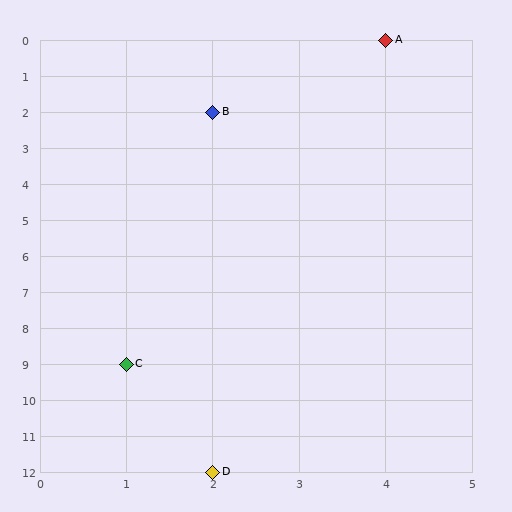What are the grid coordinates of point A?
Point A is at grid coordinates (4, 0).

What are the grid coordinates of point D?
Point D is at grid coordinates (2, 12).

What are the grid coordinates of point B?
Point B is at grid coordinates (2, 2).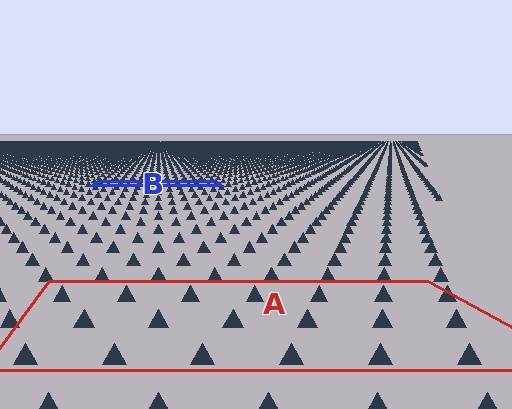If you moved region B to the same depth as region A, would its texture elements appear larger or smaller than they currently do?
They would appear larger. At a closer depth, the same texture elements are projected at a bigger on-screen size.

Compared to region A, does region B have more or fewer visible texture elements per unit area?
Region B has more texture elements per unit area — they are packed more densely because it is farther away.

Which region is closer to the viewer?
Region A is closer. The texture elements there are larger and more spread out.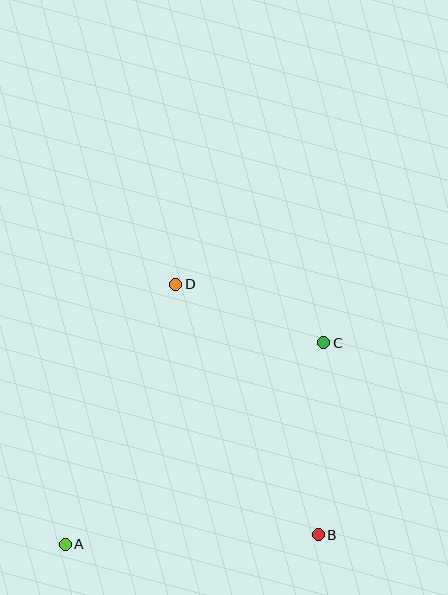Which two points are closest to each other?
Points C and D are closest to each other.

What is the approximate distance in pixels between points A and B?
The distance between A and B is approximately 253 pixels.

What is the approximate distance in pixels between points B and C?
The distance between B and C is approximately 192 pixels.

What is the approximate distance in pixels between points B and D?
The distance between B and D is approximately 288 pixels.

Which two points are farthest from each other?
Points A and C are farthest from each other.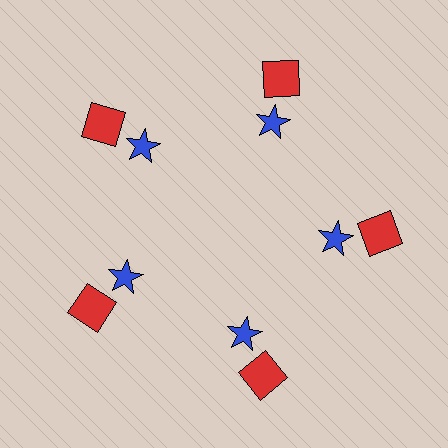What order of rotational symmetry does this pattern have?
This pattern has 5-fold rotational symmetry.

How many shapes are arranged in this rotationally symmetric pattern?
There are 10 shapes, arranged in 5 groups of 2.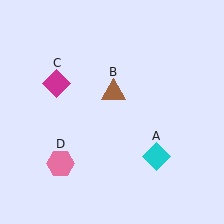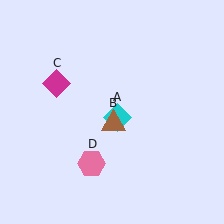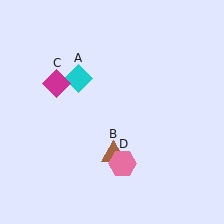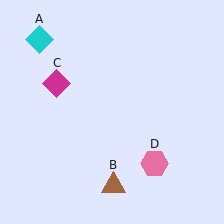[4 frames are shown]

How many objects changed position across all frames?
3 objects changed position: cyan diamond (object A), brown triangle (object B), pink hexagon (object D).